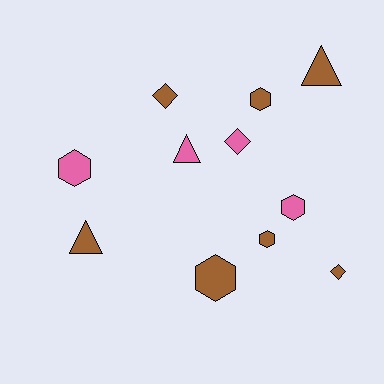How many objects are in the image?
There are 11 objects.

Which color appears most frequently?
Brown, with 7 objects.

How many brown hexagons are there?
There are 3 brown hexagons.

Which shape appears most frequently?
Hexagon, with 5 objects.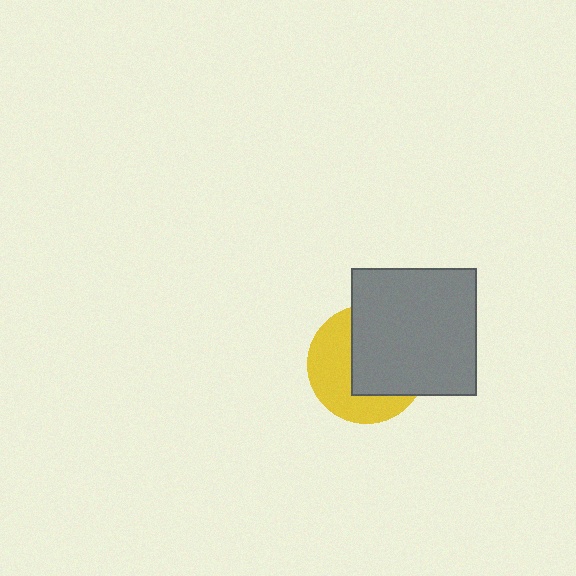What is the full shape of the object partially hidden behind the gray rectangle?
The partially hidden object is a yellow circle.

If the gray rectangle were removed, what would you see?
You would see the complete yellow circle.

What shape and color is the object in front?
The object in front is a gray rectangle.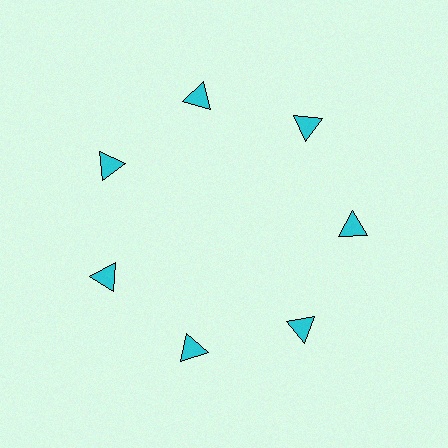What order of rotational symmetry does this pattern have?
This pattern has 7-fold rotational symmetry.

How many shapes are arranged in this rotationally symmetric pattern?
There are 7 shapes, arranged in 7 groups of 1.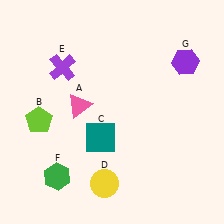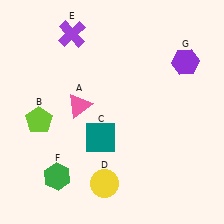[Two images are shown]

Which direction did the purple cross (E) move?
The purple cross (E) moved up.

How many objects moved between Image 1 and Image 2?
1 object moved between the two images.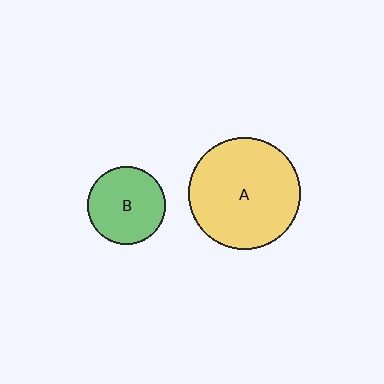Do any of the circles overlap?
No, none of the circles overlap.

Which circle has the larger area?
Circle A (yellow).